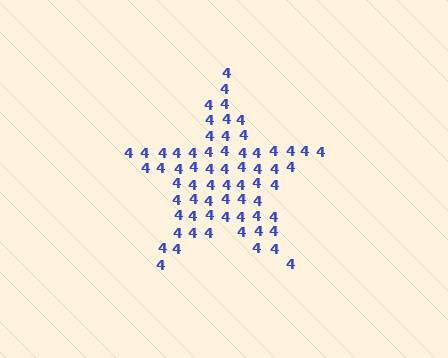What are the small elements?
The small elements are digit 4's.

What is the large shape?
The large shape is a star.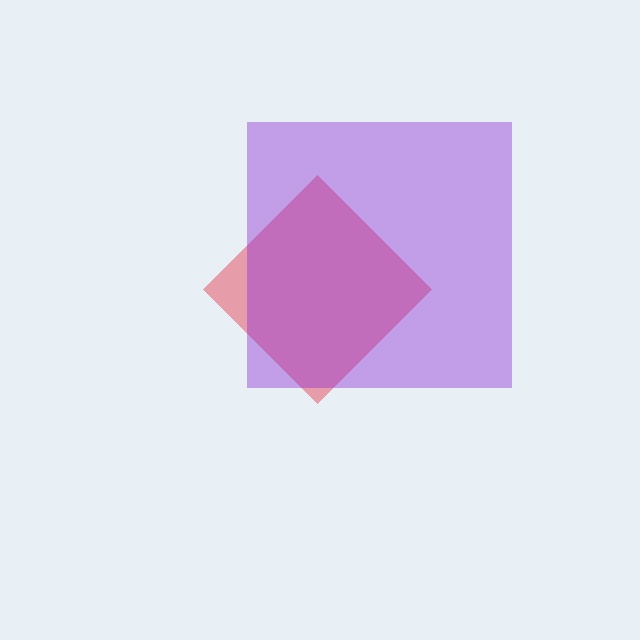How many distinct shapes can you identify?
There are 2 distinct shapes: a red diamond, a purple square.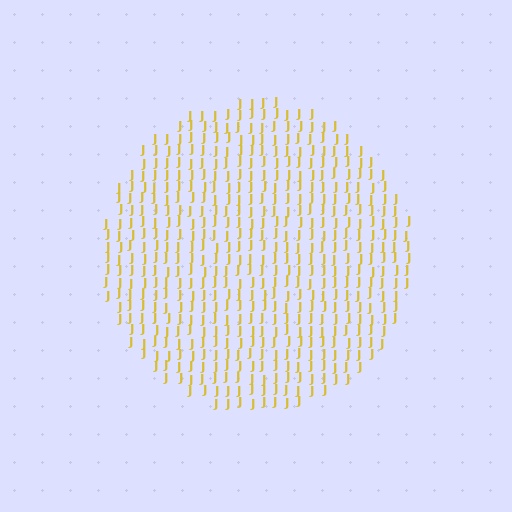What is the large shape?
The large shape is a circle.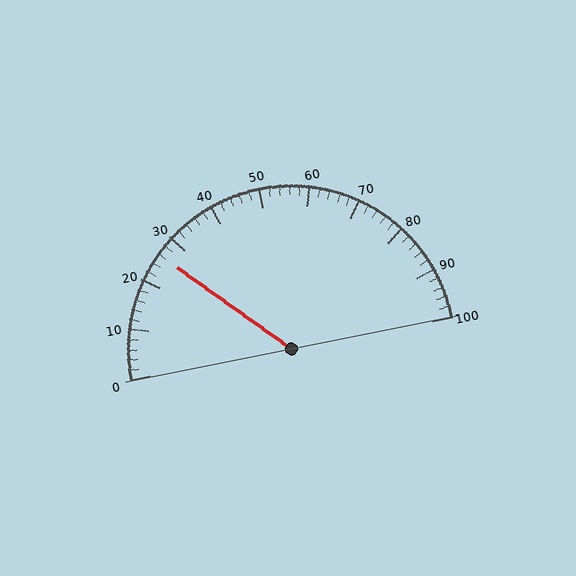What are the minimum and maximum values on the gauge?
The gauge ranges from 0 to 100.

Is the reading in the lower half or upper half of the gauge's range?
The reading is in the lower half of the range (0 to 100).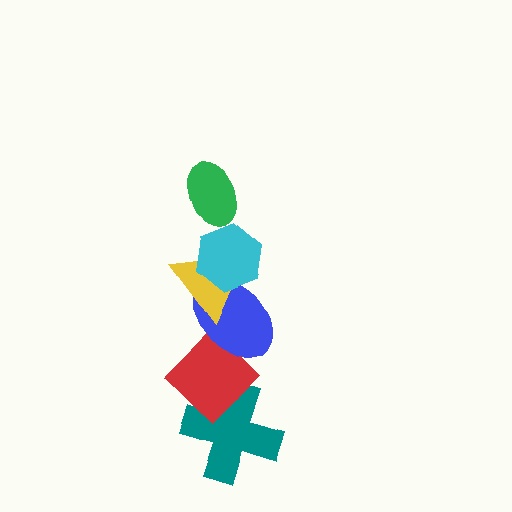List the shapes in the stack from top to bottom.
From top to bottom: the green ellipse, the cyan hexagon, the yellow triangle, the blue ellipse, the red diamond, the teal cross.